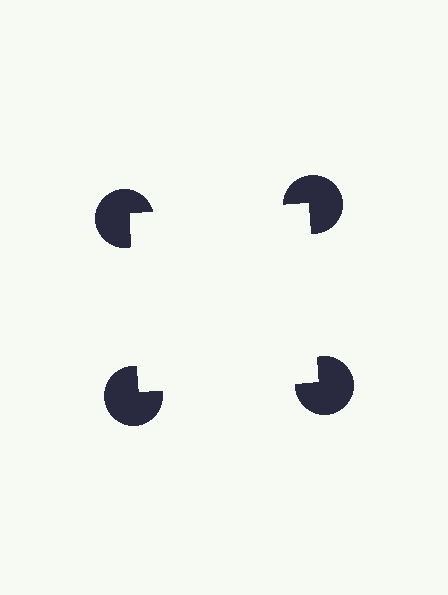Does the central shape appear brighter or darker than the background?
It typically appears slightly brighter than the background, even though no actual brightness change is drawn.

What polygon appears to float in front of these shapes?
An illusory square — its edges are inferred from the aligned wedge cuts in the pac-man discs, not physically drawn.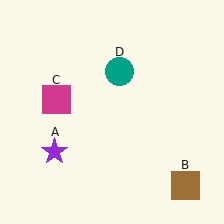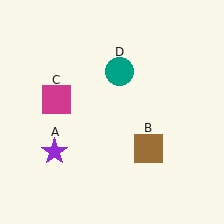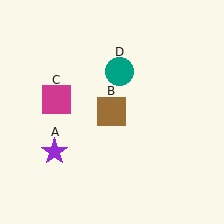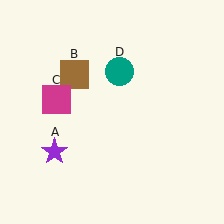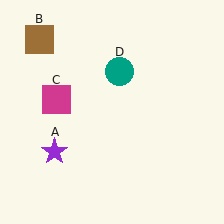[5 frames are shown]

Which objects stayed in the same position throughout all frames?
Purple star (object A) and magenta square (object C) and teal circle (object D) remained stationary.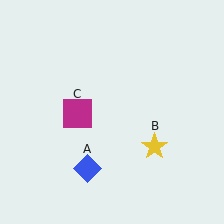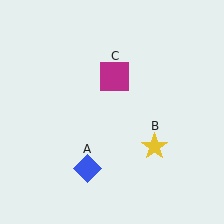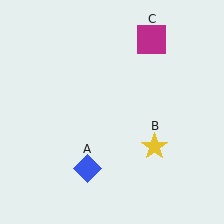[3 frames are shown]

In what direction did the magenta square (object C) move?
The magenta square (object C) moved up and to the right.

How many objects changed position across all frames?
1 object changed position: magenta square (object C).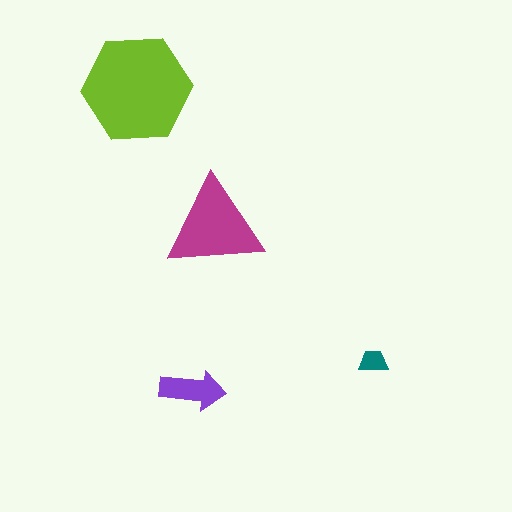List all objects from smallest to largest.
The teal trapezoid, the purple arrow, the magenta triangle, the lime hexagon.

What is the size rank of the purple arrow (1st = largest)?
3rd.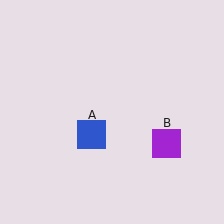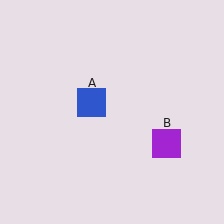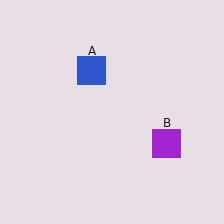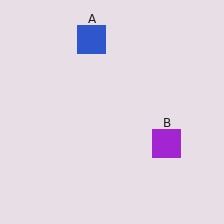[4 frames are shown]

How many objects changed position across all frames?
1 object changed position: blue square (object A).